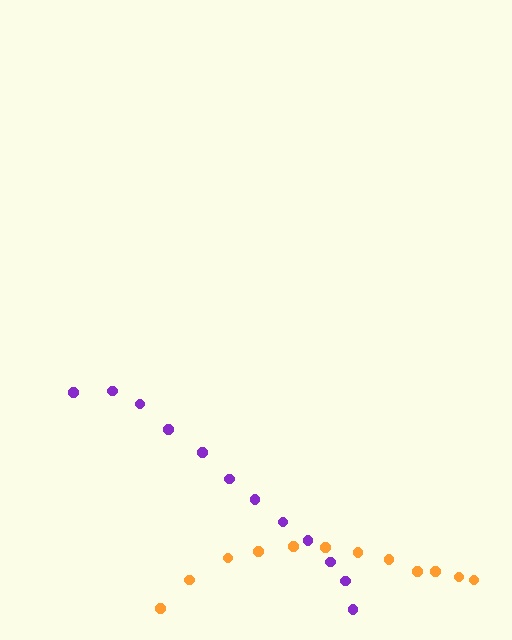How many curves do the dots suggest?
There are 2 distinct paths.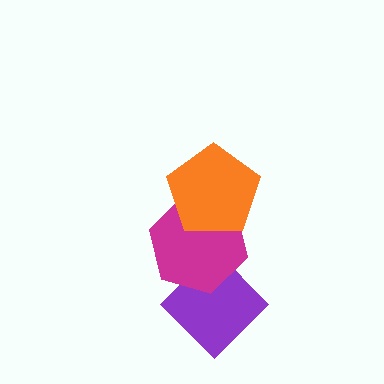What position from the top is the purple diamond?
The purple diamond is 3rd from the top.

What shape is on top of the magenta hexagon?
The orange pentagon is on top of the magenta hexagon.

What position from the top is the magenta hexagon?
The magenta hexagon is 2nd from the top.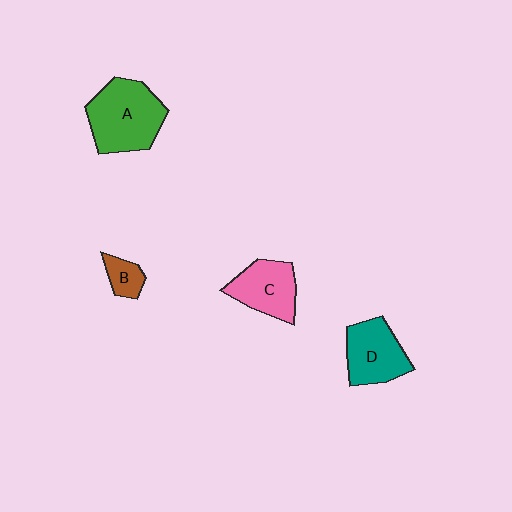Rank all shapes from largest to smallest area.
From largest to smallest: A (green), D (teal), C (pink), B (brown).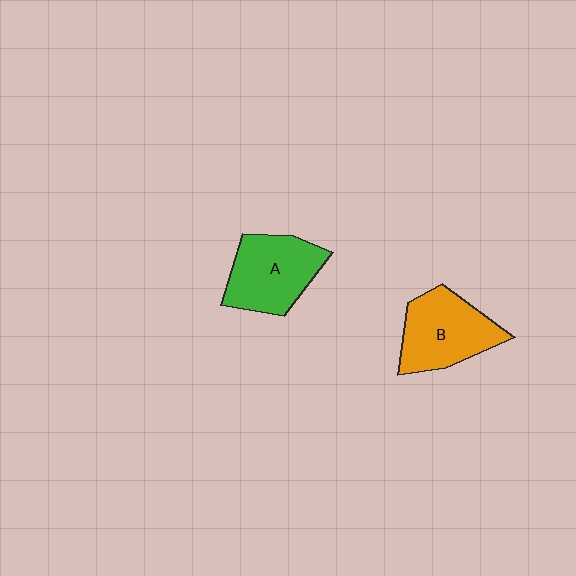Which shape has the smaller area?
Shape A (green).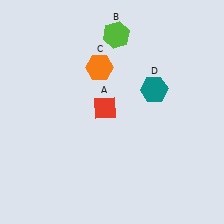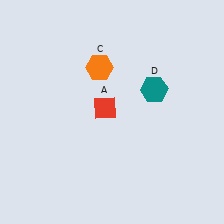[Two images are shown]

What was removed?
The lime hexagon (B) was removed in Image 2.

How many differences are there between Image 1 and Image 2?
There is 1 difference between the two images.